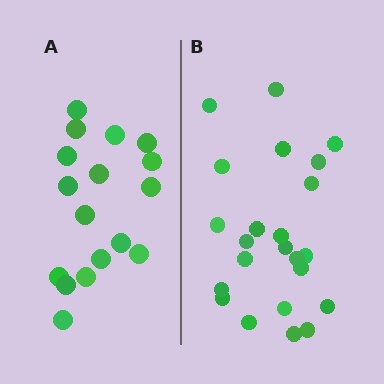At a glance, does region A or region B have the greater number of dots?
Region B (the right region) has more dots.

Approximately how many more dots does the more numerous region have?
Region B has about 6 more dots than region A.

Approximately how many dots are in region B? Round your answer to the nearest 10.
About 20 dots. (The exact count is 23, which rounds to 20.)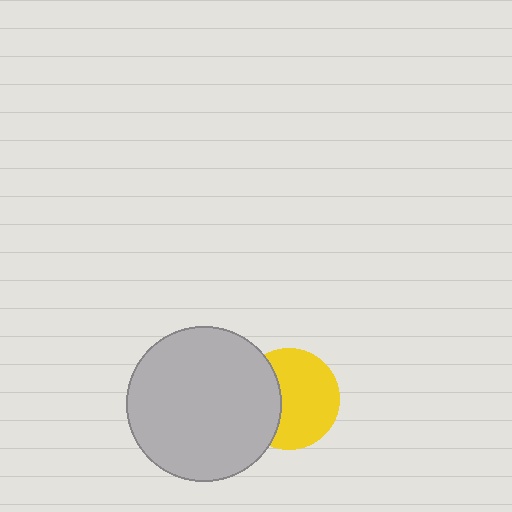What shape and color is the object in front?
The object in front is a light gray circle.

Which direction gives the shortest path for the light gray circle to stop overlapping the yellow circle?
Moving left gives the shortest separation.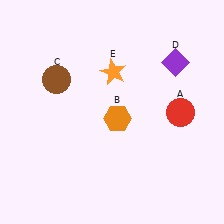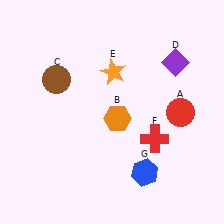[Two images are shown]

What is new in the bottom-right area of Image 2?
A red cross (F) was added in the bottom-right area of Image 2.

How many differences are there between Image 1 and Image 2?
There are 2 differences between the two images.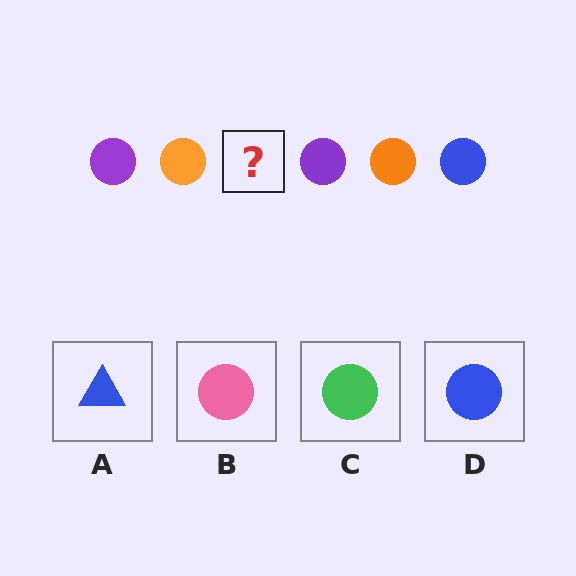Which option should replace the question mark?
Option D.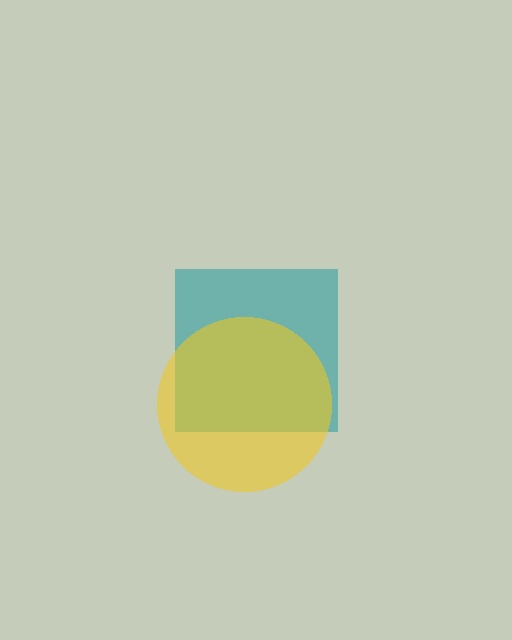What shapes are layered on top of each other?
The layered shapes are: a teal square, a yellow circle.